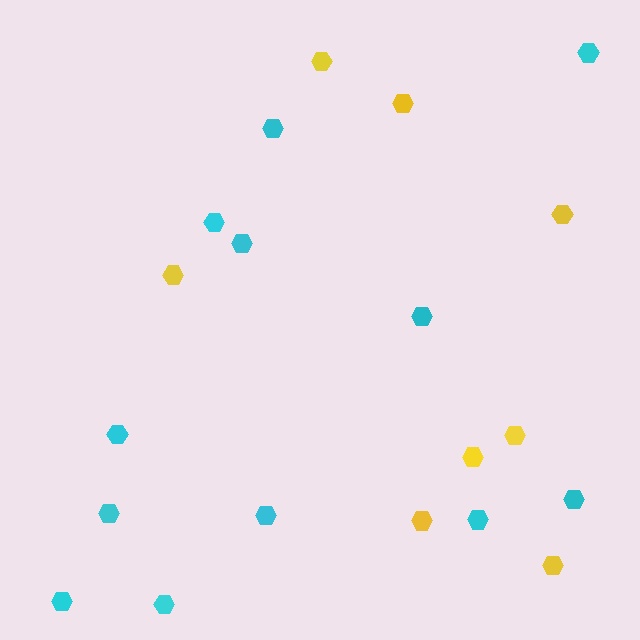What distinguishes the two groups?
There are 2 groups: one group of cyan hexagons (12) and one group of yellow hexagons (8).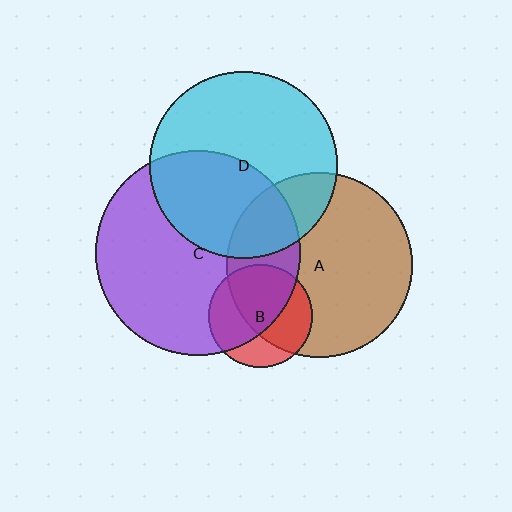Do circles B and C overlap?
Yes.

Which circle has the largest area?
Circle C (purple).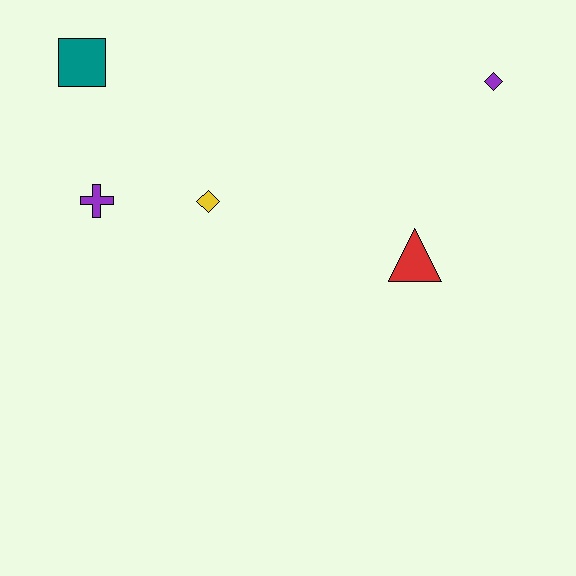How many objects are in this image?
There are 5 objects.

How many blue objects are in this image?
There are no blue objects.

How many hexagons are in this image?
There are no hexagons.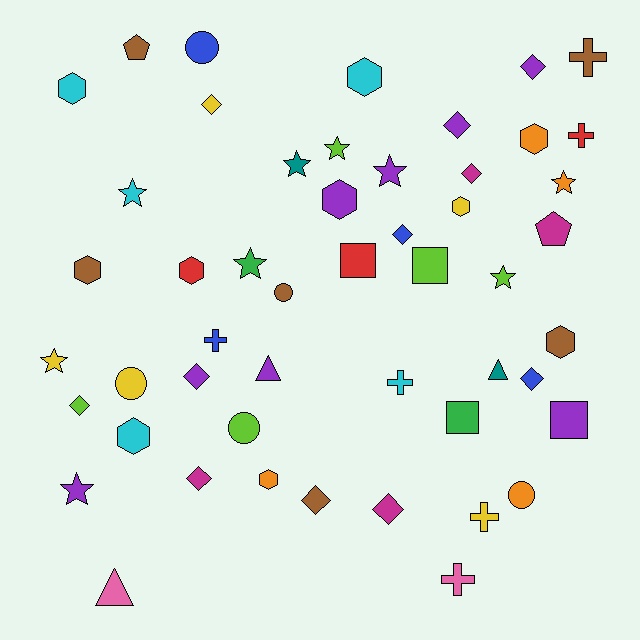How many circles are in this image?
There are 5 circles.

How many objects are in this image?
There are 50 objects.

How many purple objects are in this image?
There are 8 purple objects.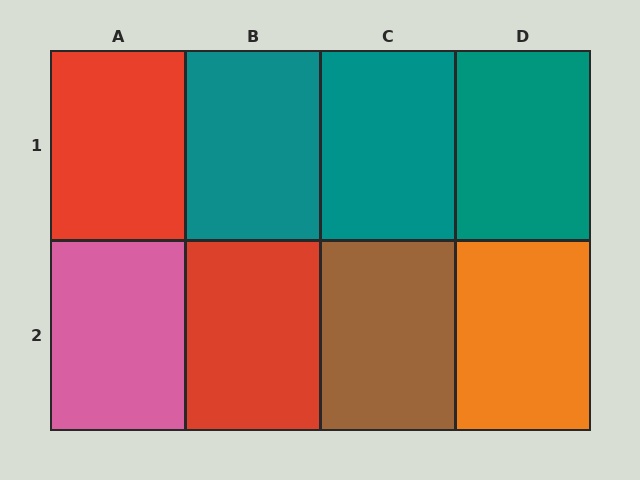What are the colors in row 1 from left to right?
Red, teal, teal, teal.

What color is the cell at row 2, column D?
Orange.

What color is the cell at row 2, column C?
Brown.